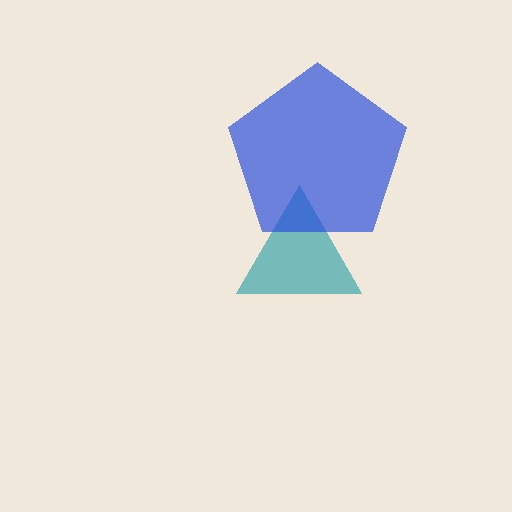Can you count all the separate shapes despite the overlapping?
Yes, there are 2 separate shapes.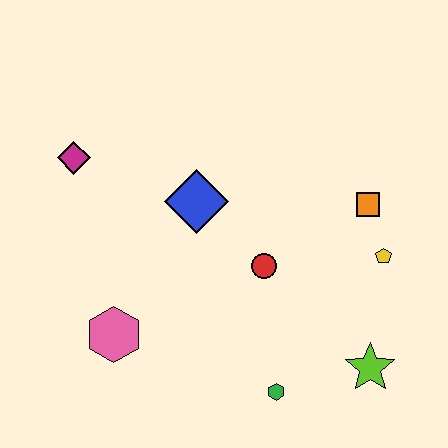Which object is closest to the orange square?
The yellow pentagon is closest to the orange square.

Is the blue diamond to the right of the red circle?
No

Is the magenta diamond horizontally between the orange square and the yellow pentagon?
No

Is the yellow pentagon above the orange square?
No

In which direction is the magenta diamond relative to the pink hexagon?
The magenta diamond is above the pink hexagon.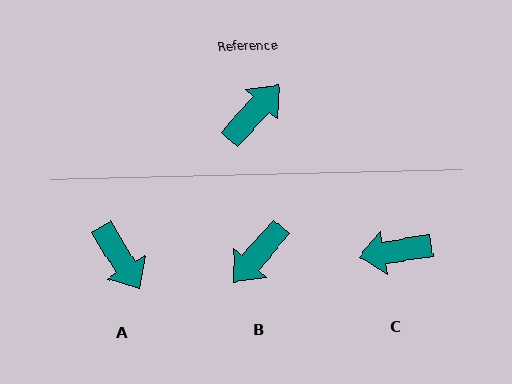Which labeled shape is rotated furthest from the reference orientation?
B, about 179 degrees away.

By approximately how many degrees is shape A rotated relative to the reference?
Approximately 106 degrees clockwise.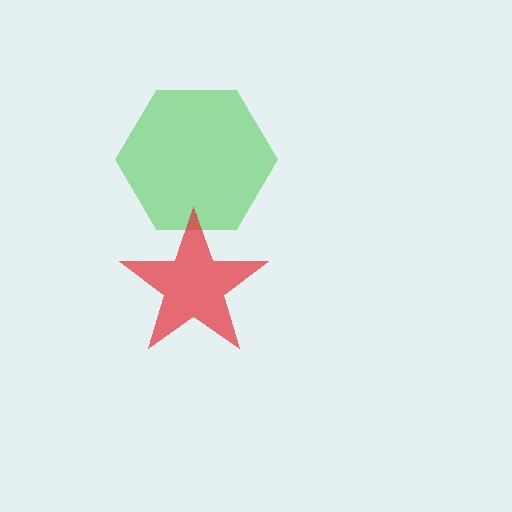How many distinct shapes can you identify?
There are 2 distinct shapes: a green hexagon, a red star.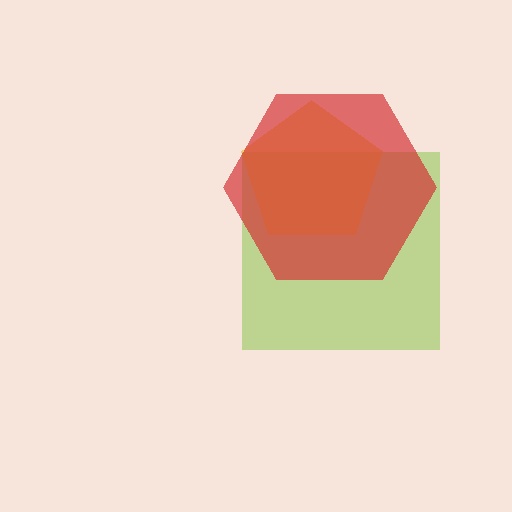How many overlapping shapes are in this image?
There are 3 overlapping shapes in the image.